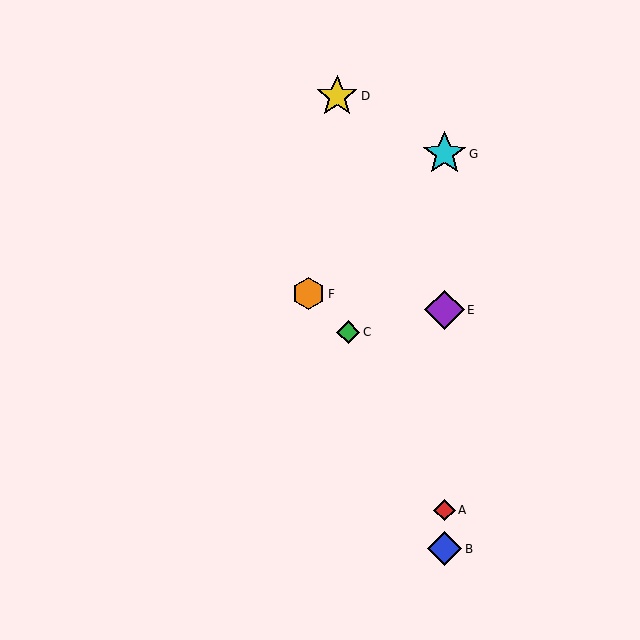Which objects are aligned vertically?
Objects A, B, E, G are aligned vertically.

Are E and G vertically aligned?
Yes, both are at x≈445.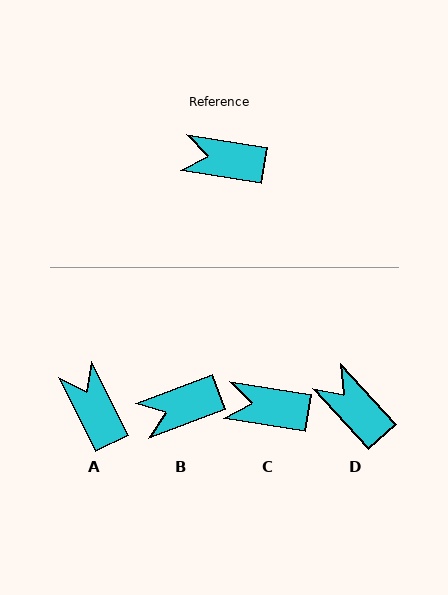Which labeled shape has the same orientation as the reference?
C.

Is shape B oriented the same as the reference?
No, it is off by about 29 degrees.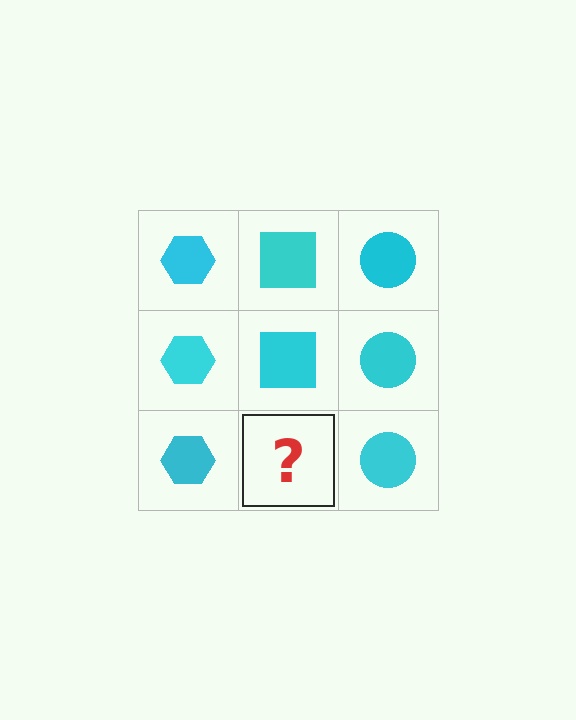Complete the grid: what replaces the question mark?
The question mark should be replaced with a cyan square.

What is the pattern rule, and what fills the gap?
The rule is that each column has a consistent shape. The gap should be filled with a cyan square.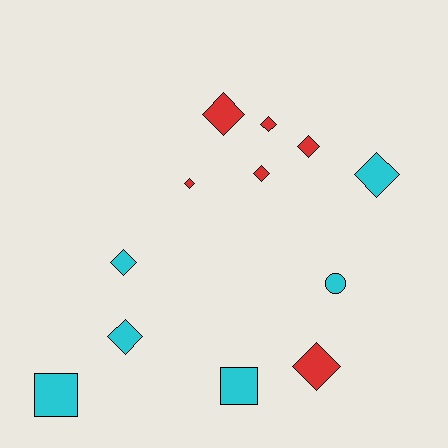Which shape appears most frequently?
Diamond, with 9 objects.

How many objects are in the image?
There are 12 objects.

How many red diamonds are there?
There are 6 red diamonds.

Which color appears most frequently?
Cyan, with 6 objects.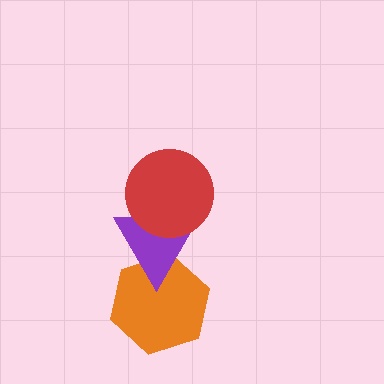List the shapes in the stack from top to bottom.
From top to bottom: the red circle, the purple triangle, the orange hexagon.